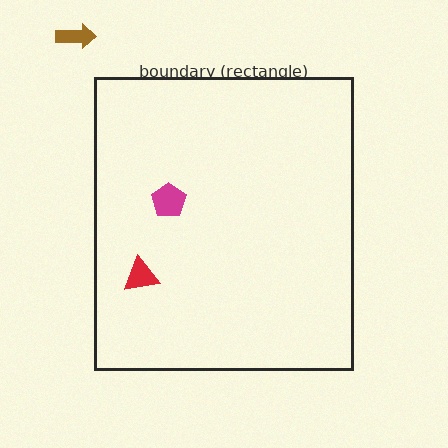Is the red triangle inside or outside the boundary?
Inside.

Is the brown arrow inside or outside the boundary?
Outside.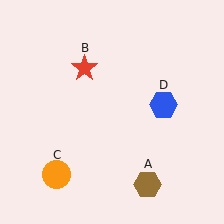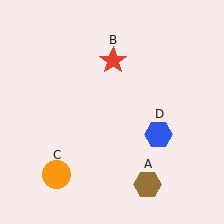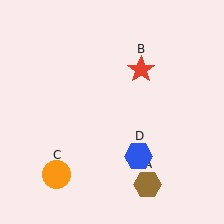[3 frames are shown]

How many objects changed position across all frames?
2 objects changed position: red star (object B), blue hexagon (object D).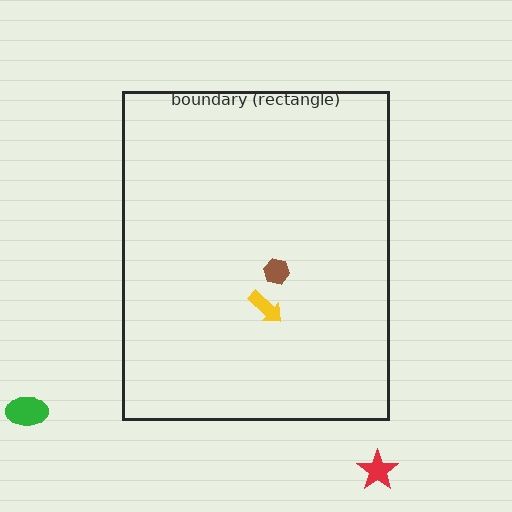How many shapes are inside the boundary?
2 inside, 2 outside.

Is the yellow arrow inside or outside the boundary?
Inside.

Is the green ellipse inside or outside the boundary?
Outside.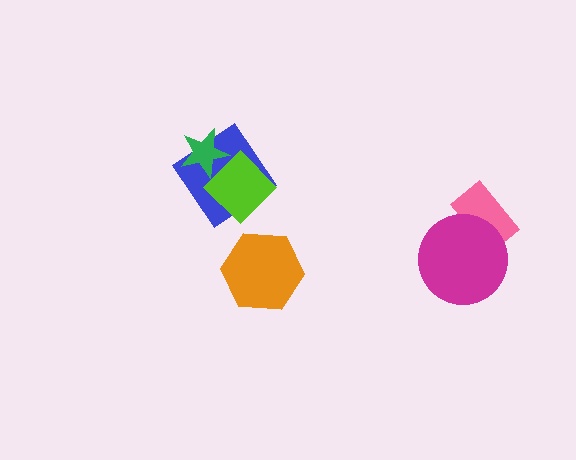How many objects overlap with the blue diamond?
2 objects overlap with the blue diamond.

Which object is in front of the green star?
The lime diamond is in front of the green star.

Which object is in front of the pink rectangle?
The magenta circle is in front of the pink rectangle.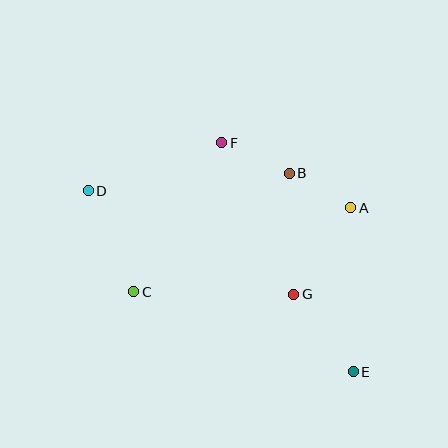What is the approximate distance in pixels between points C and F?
The distance between C and F is approximately 173 pixels.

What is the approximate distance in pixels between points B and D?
The distance between B and D is approximately 202 pixels.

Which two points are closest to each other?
Points A and B are closest to each other.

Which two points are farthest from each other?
Points D and E are farthest from each other.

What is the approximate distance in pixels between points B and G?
The distance between B and G is approximately 121 pixels.